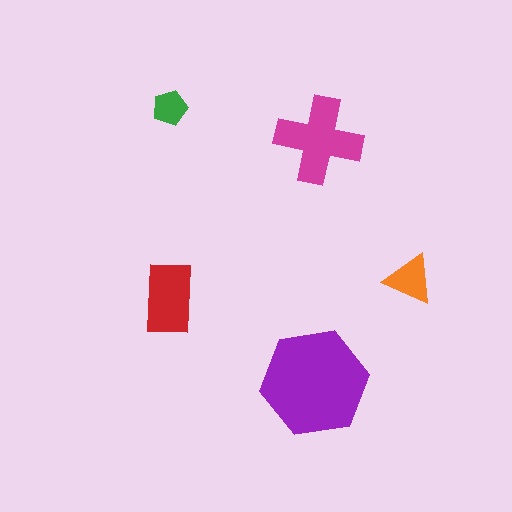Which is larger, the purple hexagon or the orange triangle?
The purple hexagon.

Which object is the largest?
The purple hexagon.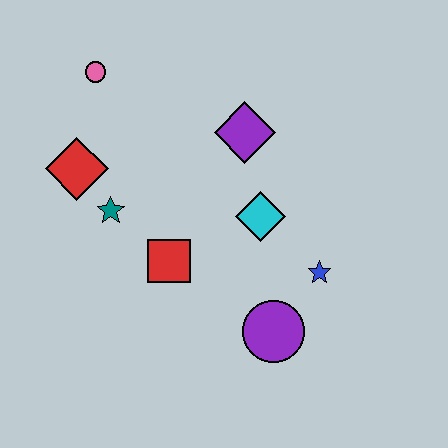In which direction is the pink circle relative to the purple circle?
The pink circle is above the purple circle.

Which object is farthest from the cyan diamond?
The pink circle is farthest from the cyan diamond.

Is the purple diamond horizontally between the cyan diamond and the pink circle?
Yes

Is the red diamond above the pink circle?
No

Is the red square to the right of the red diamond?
Yes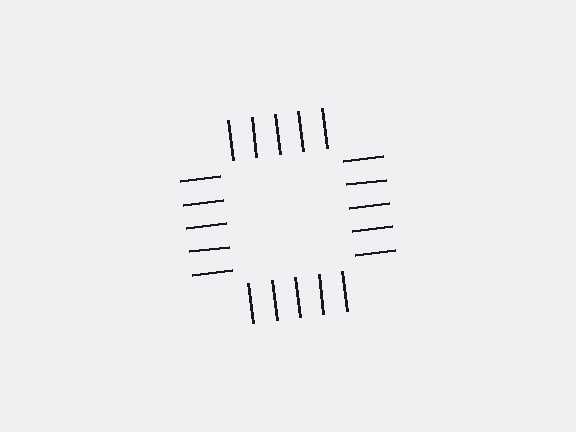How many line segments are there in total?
20 — 5 along each of the 4 edges.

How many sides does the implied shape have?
4 sides — the line-ends trace a square.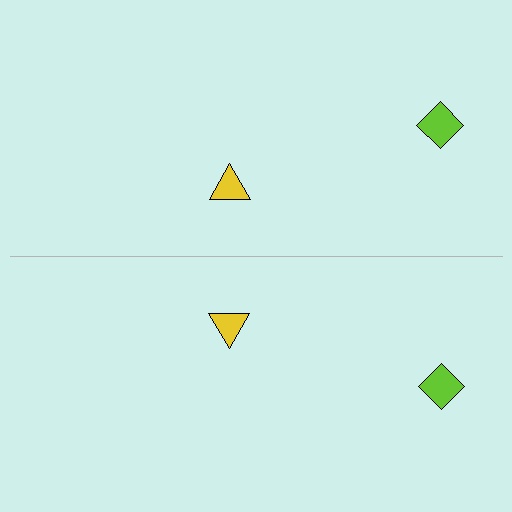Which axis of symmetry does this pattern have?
The pattern has a horizontal axis of symmetry running through the center of the image.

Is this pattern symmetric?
Yes, this pattern has bilateral (reflection) symmetry.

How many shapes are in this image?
There are 4 shapes in this image.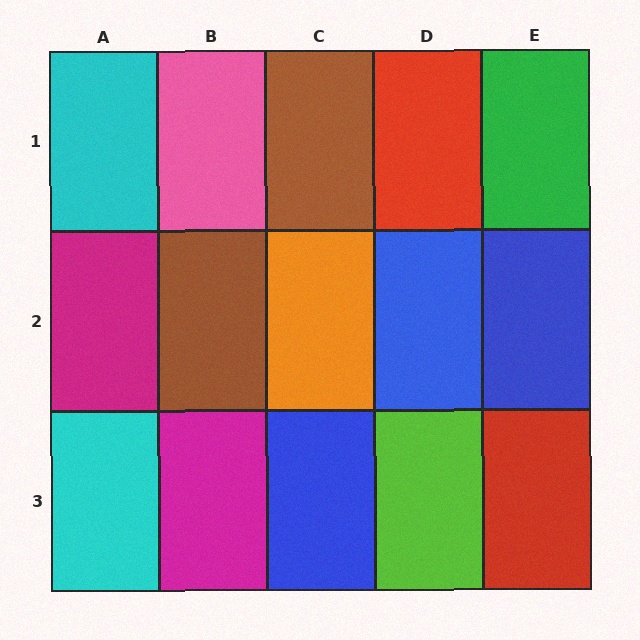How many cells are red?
2 cells are red.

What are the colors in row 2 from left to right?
Magenta, brown, orange, blue, blue.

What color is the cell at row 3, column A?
Cyan.